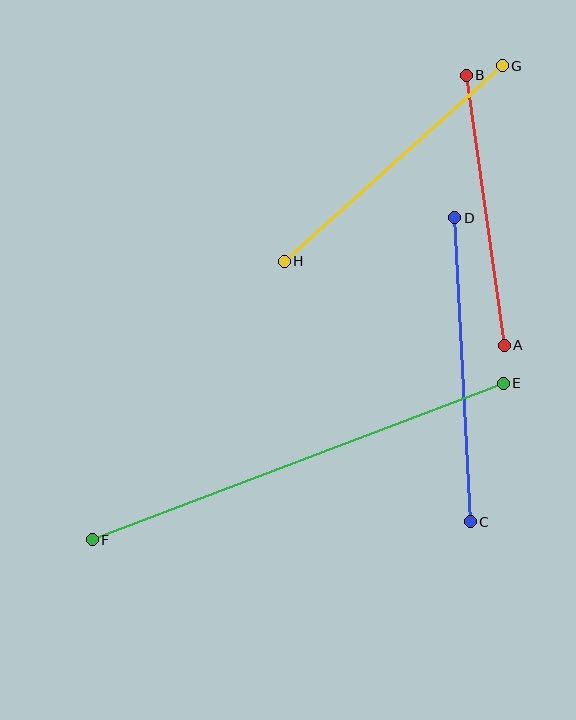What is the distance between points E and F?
The distance is approximately 440 pixels.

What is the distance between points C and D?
The distance is approximately 304 pixels.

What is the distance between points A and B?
The distance is approximately 273 pixels.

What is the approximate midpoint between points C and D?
The midpoint is at approximately (462, 370) pixels.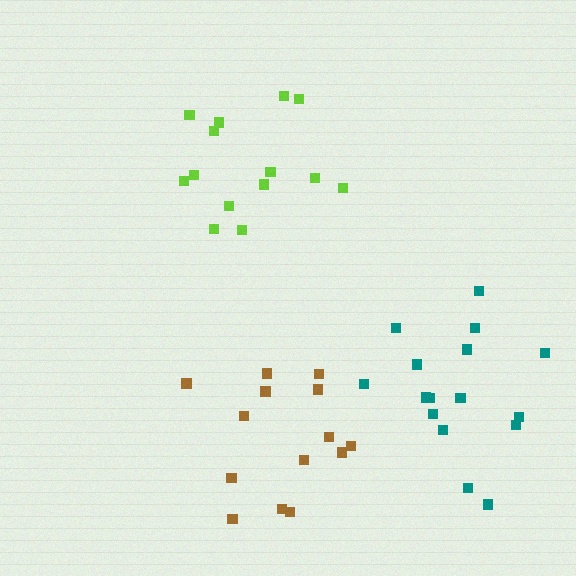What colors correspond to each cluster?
The clusters are colored: lime, brown, teal.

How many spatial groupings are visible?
There are 3 spatial groupings.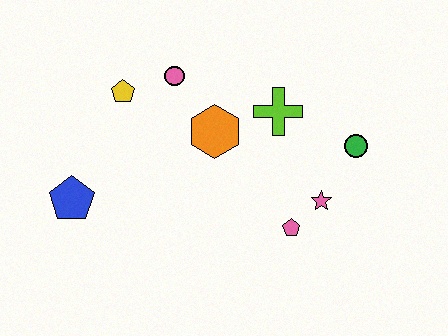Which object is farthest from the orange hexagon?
The blue pentagon is farthest from the orange hexagon.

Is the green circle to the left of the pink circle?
No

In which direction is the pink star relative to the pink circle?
The pink star is to the right of the pink circle.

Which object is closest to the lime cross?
The orange hexagon is closest to the lime cross.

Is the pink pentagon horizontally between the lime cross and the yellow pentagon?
No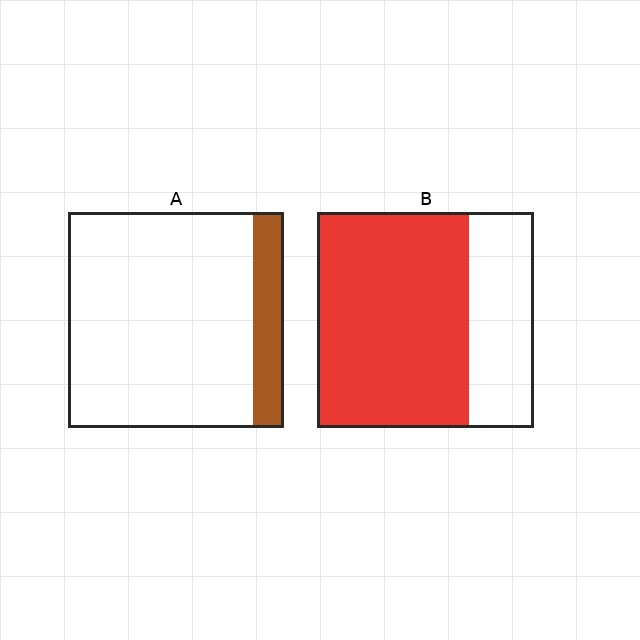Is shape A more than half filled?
No.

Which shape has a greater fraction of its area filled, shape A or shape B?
Shape B.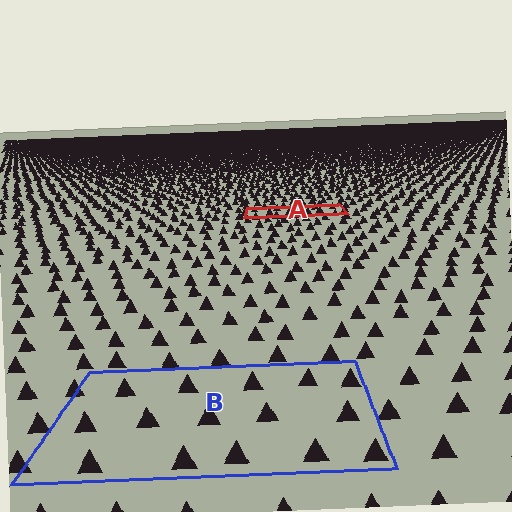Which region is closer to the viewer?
Region B is closer. The texture elements there are larger and more spread out.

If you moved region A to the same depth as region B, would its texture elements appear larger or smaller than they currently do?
They would appear larger. At a closer depth, the same texture elements are projected at a bigger on-screen size.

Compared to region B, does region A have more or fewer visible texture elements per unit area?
Region A has more texture elements per unit area — they are packed more densely because it is farther away.